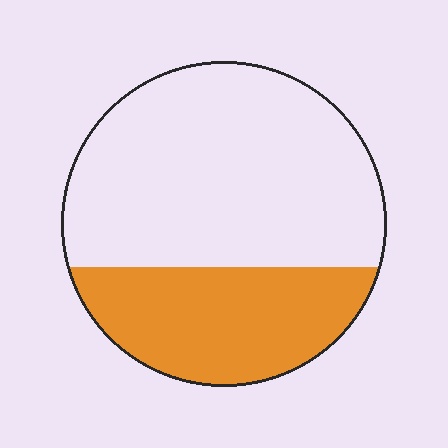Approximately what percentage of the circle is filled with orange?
Approximately 35%.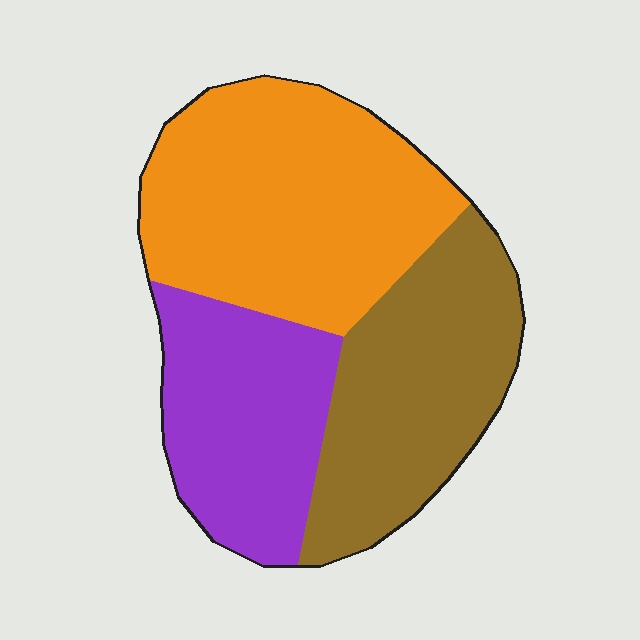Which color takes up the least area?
Purple, at roughly 25%.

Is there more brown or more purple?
Brown.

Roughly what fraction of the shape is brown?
Brown covers about 30% of the shape.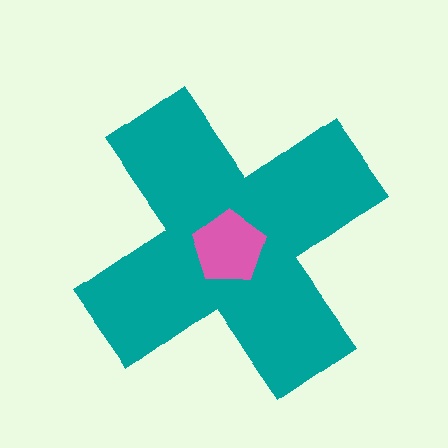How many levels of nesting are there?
2.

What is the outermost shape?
The teal cross.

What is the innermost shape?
The pink pentagon.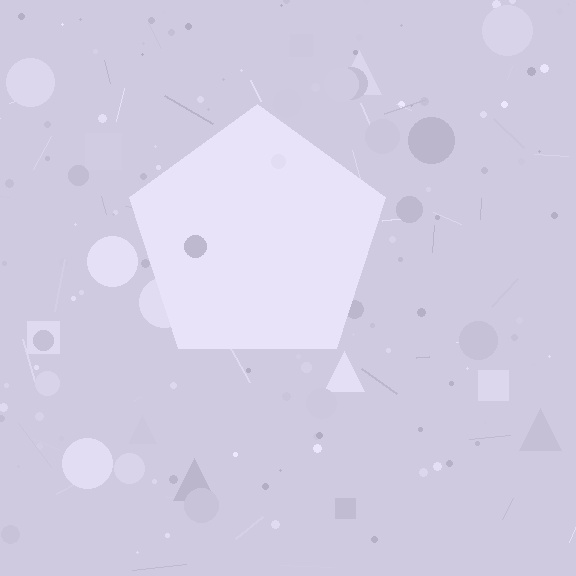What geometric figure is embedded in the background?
A pentagon is embedded in the background.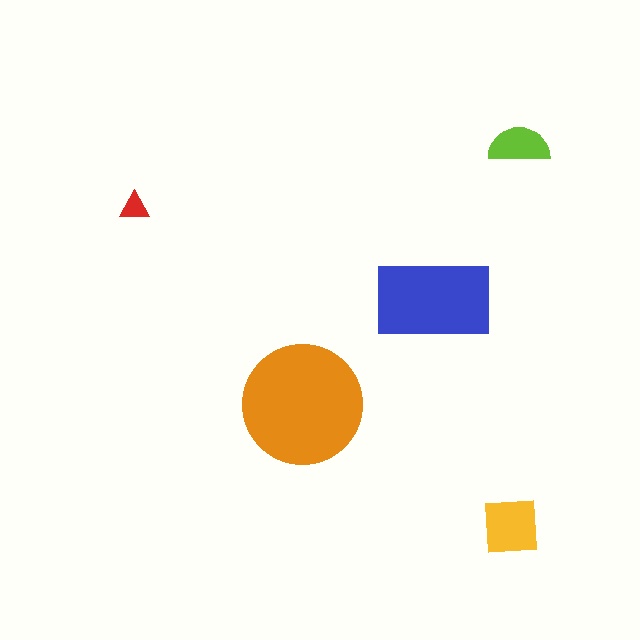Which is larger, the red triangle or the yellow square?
The yellow square.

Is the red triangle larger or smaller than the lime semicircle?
Smaller.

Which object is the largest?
The orange circle.